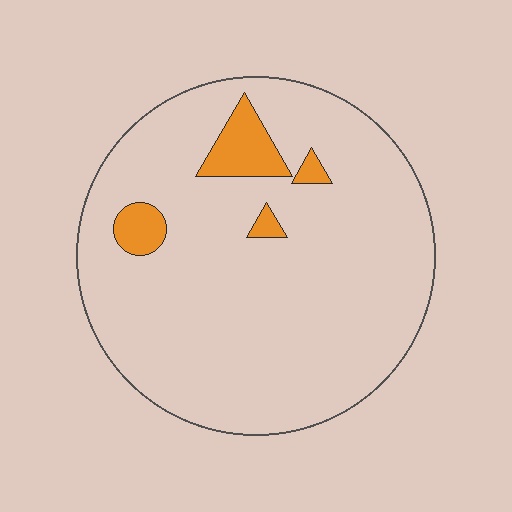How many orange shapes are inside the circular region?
4.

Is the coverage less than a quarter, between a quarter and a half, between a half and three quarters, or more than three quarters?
Less than a quarter.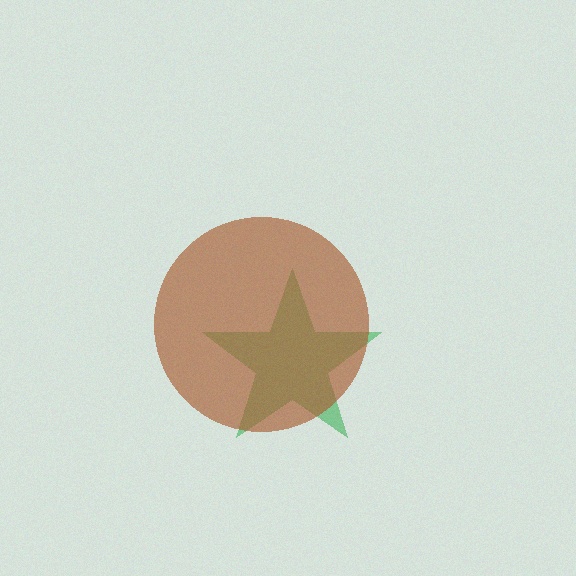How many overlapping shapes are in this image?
There are 2 overlapping shapes in the image.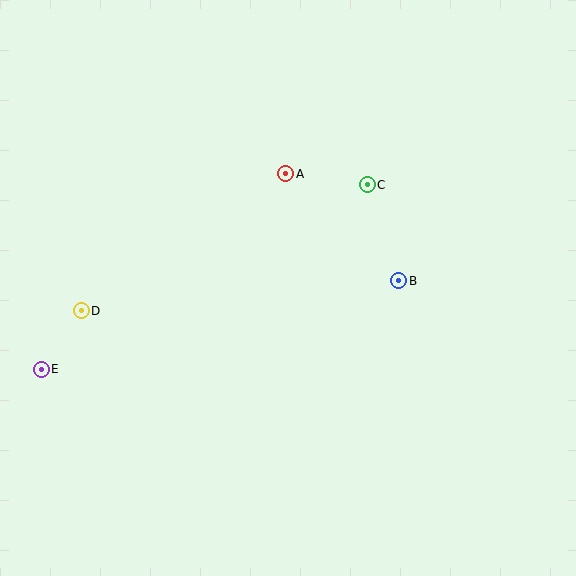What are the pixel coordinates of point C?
Point C is at (367, 185).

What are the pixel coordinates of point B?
Point B is at (399, 281).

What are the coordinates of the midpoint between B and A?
The midpoint between B and A is at (342, 227).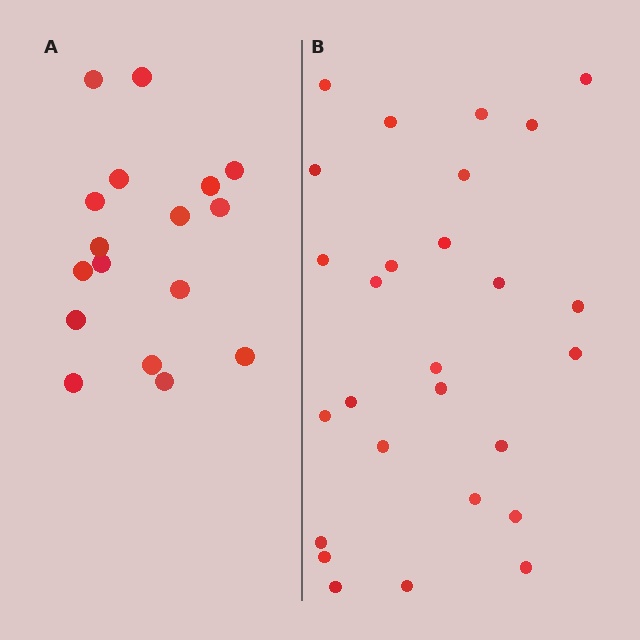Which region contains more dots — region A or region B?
Region B (the right region) has more dots.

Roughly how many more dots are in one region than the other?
Region B has roughly 10 or so more dots than region A.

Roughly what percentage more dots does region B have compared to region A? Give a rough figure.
About 60% more.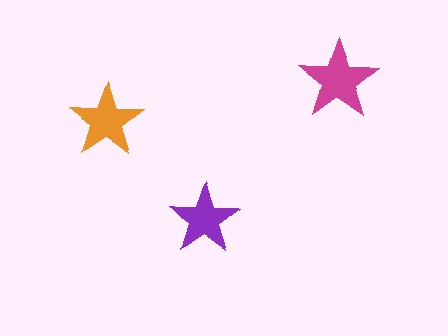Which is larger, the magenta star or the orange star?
The magenta one.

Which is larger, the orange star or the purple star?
The orange one.